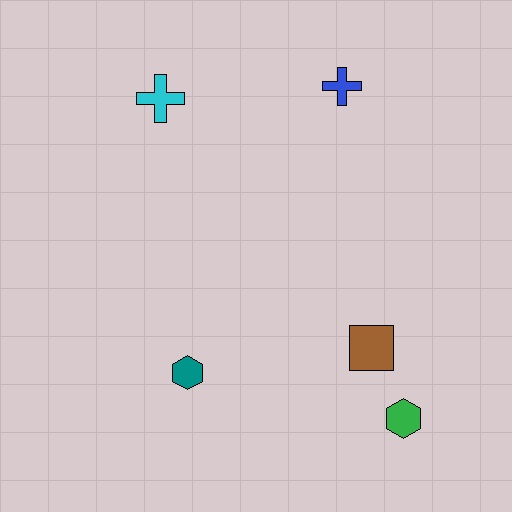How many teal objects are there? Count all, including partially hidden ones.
There is 1 teal object.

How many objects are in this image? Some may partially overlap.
There are 5 objects.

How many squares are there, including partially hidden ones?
There is 1 square.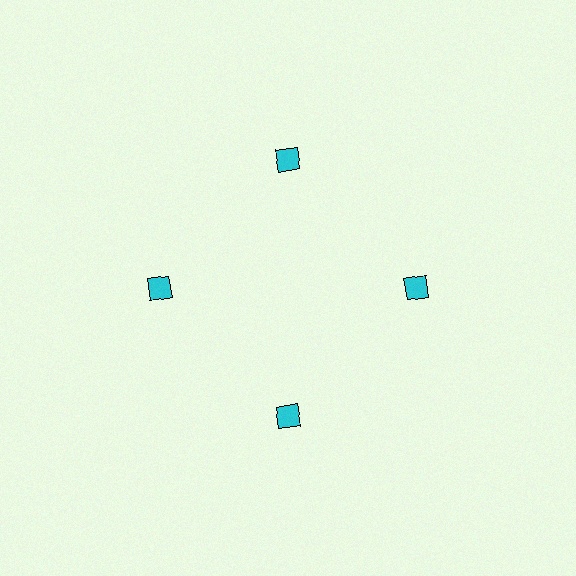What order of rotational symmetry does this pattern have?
This pattern has 4-fold rotational symmetry.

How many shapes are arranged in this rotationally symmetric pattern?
There are 4 shapes, arranged in 4 groups of 1.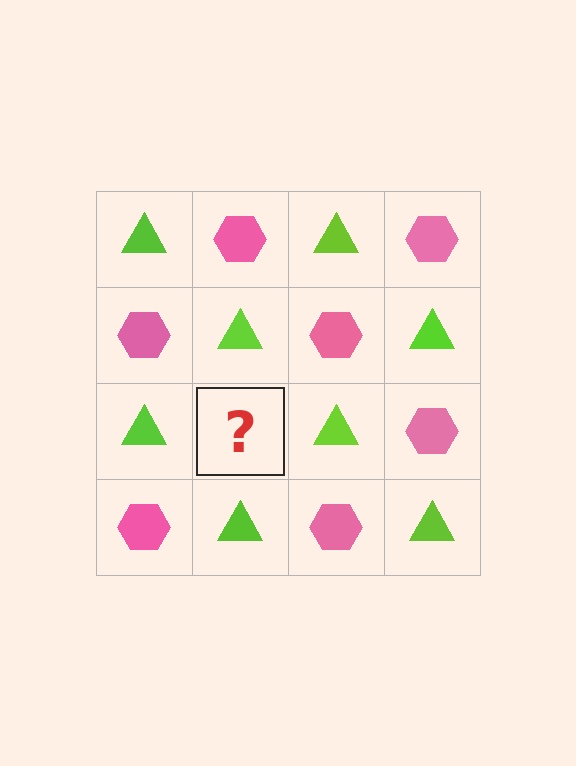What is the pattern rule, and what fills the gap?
The rule is that it alternates lime triangle and pink hexagon in a checkerboard pattern. The gap should be filled with a pink hexagon.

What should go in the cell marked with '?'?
The missing cell should contain a pink hexagon.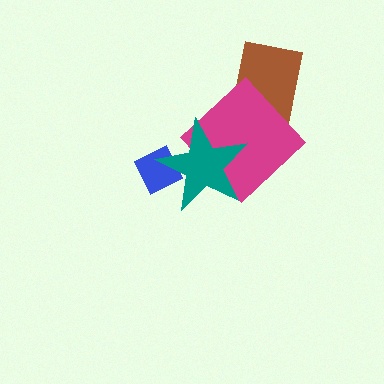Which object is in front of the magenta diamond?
The teal star is in front of the magenta diamond.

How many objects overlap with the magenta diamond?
2 objects overlap with the magenta diamond.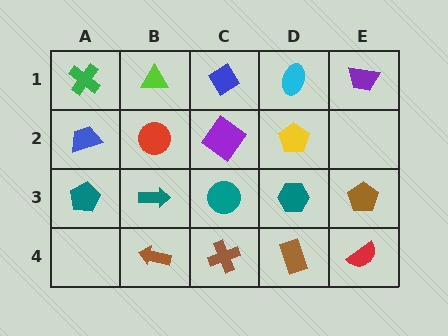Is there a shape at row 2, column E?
No, that cell is empty.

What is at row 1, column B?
A lime triangle.